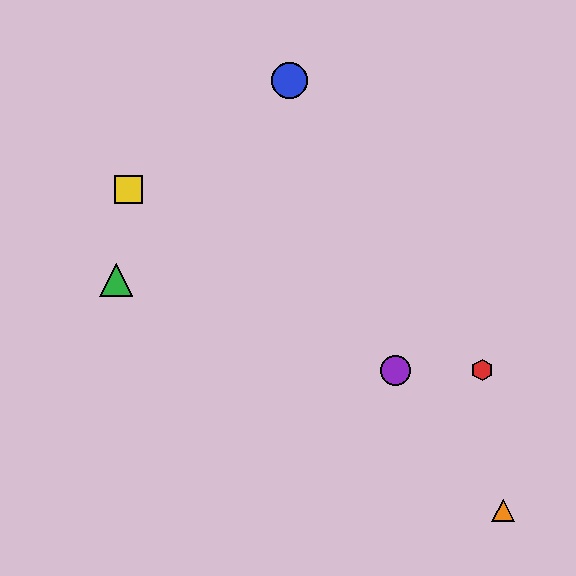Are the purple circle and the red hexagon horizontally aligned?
Yes, both are at y≈370.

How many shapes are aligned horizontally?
2 shapes (the red hexagon, the purple circle) are aligned horizontally.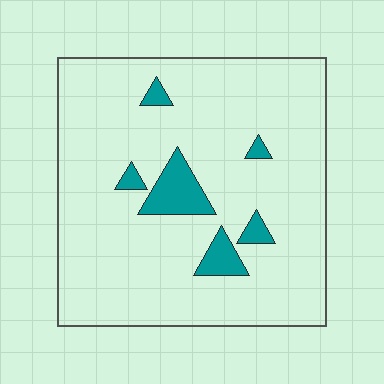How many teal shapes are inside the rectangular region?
6.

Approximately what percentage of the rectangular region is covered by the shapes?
Approximately 10%.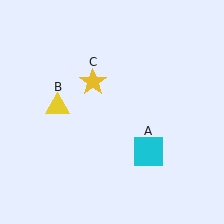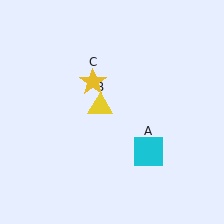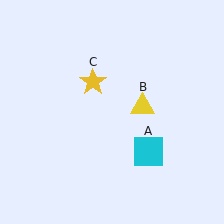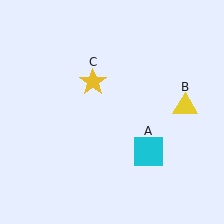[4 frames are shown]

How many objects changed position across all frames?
1 object changed position: yellow triangle (object B).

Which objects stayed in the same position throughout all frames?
Cyan square (object A) and yellow star (object C) remained stationary.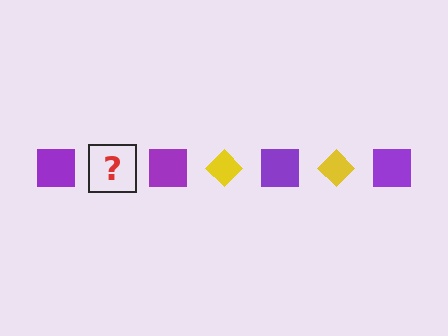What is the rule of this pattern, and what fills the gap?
The rule is that the pattern alternates between purple square and yellow diamond. The gap should be filled with a yellow diamond.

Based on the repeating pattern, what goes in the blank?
The blank should be a yellow diamond.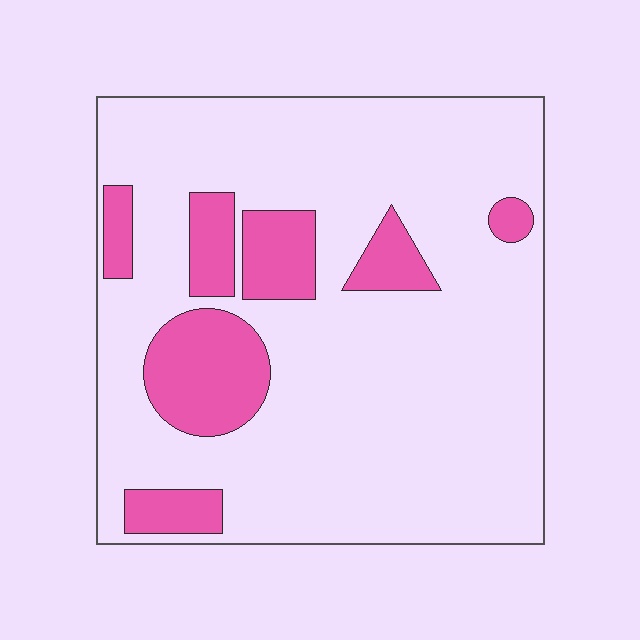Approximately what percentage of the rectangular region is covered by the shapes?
Approximately 20%.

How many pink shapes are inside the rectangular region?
7.